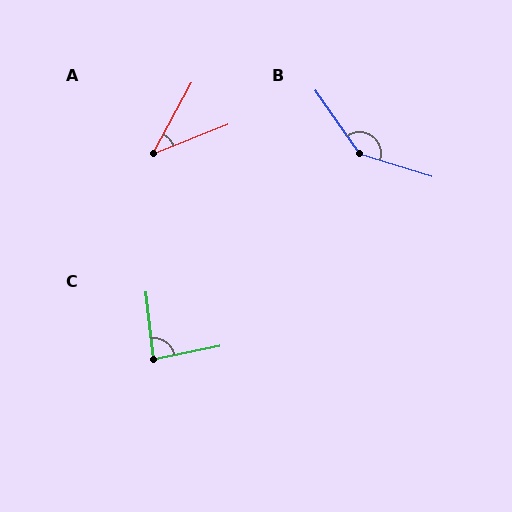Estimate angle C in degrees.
Approximately 85 degrees.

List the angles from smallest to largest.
A (40°), C (85°), B (142°).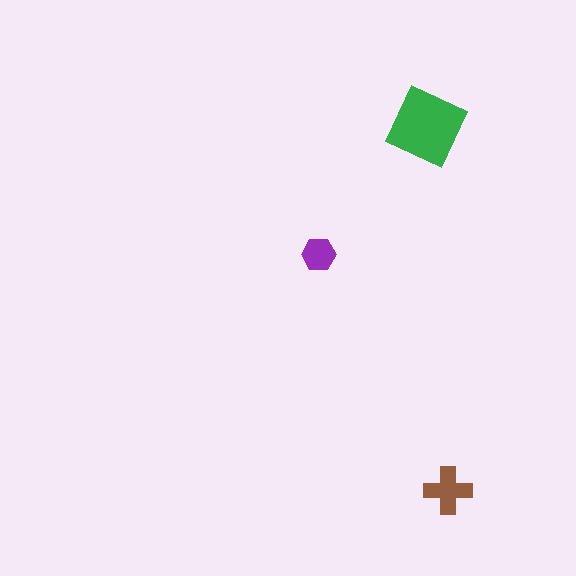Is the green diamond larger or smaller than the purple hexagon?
Larger.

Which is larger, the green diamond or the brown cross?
The green diamond.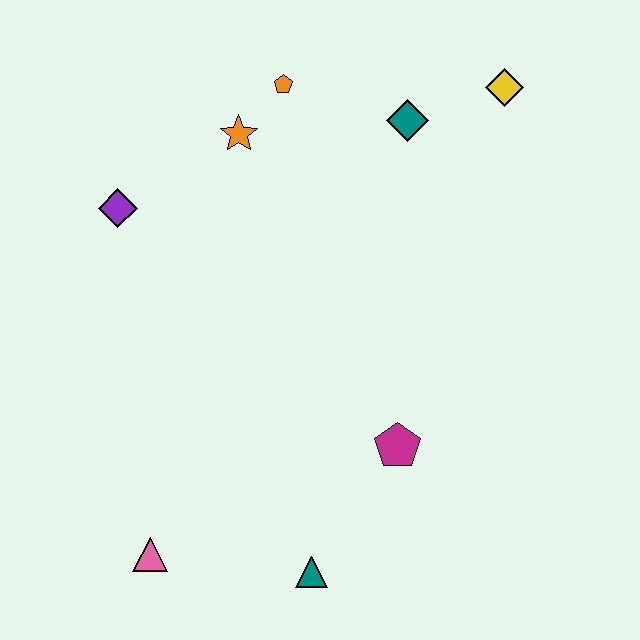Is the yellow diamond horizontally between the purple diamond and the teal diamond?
No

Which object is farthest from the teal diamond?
The pink triangle is farthest from the teal diamond.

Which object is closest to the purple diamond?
The orange star is closest to the purple diamond.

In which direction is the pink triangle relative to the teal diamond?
The pink triangle is below the teal diamond.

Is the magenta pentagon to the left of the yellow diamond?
Yes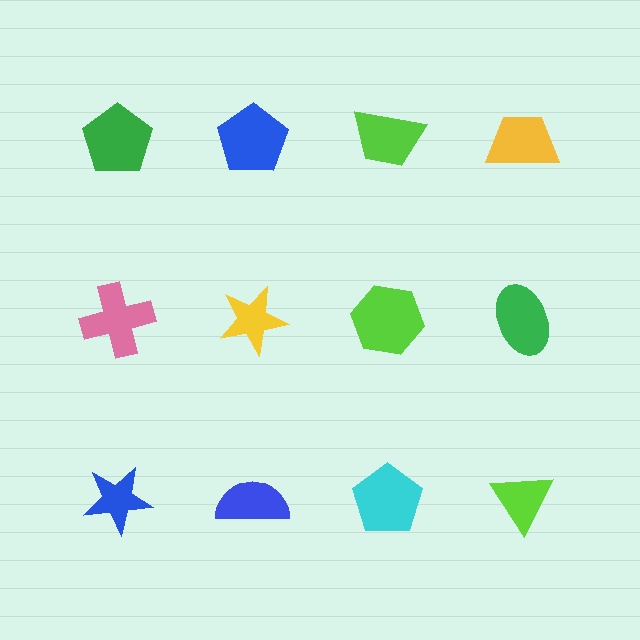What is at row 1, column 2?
A blue pentagon.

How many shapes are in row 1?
4 shapes.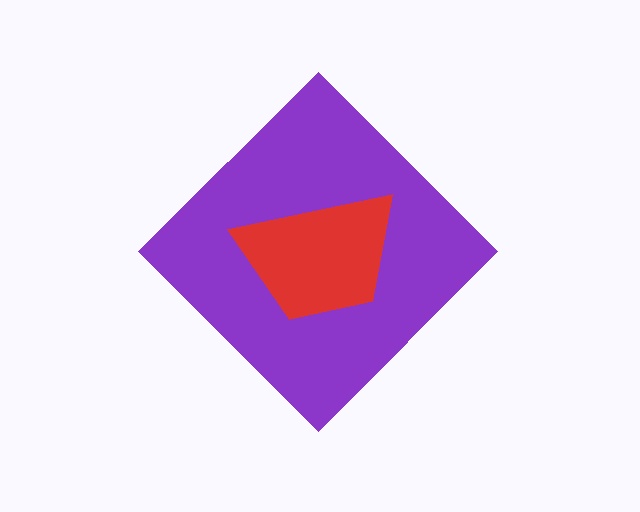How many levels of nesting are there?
2.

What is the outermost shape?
The purple diamond.